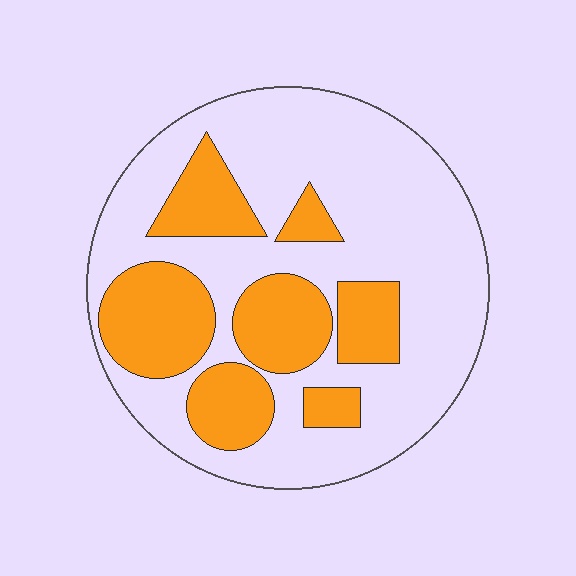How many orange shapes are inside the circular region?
7.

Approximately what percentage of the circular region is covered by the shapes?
Approximately 30%.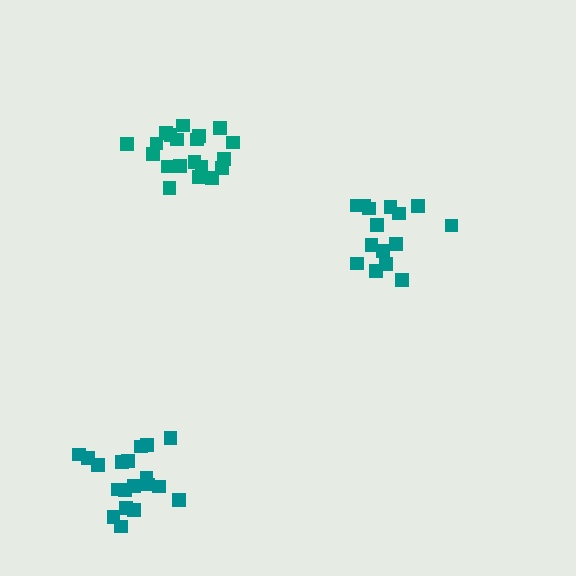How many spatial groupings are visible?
There are 3 spatial groupings.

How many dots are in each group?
Group 1: 15 dots, Group 2: 19 dots, Group 3: 20 dots (54 total).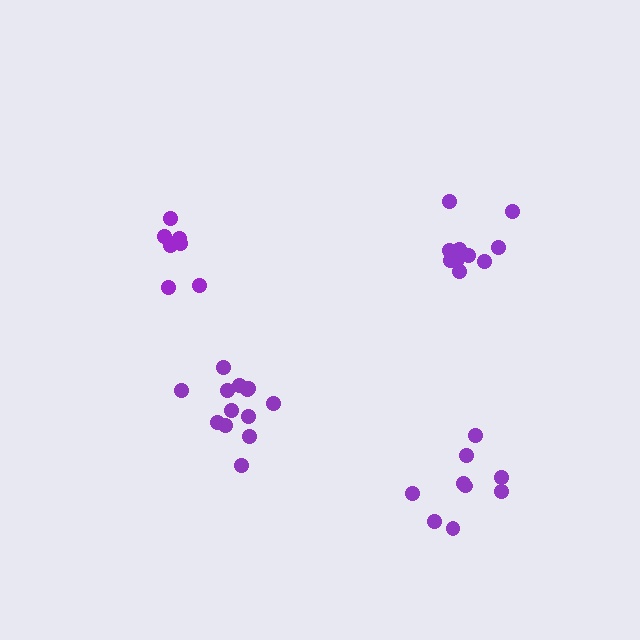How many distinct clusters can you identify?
There are 4 distinct clusters.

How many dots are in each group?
Group 1: 11 dots, Group 2: 9 dots, Group 3: 13 dots, Group 4: 7 dots (40 total).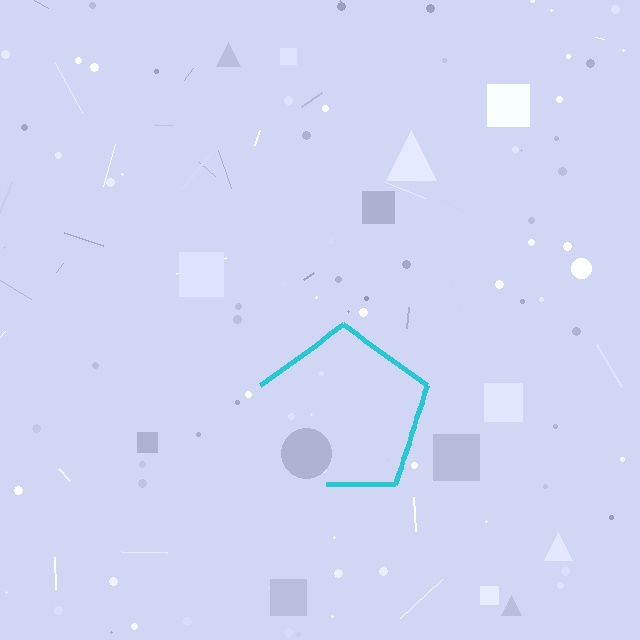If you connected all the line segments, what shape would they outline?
They would outline a pentagon.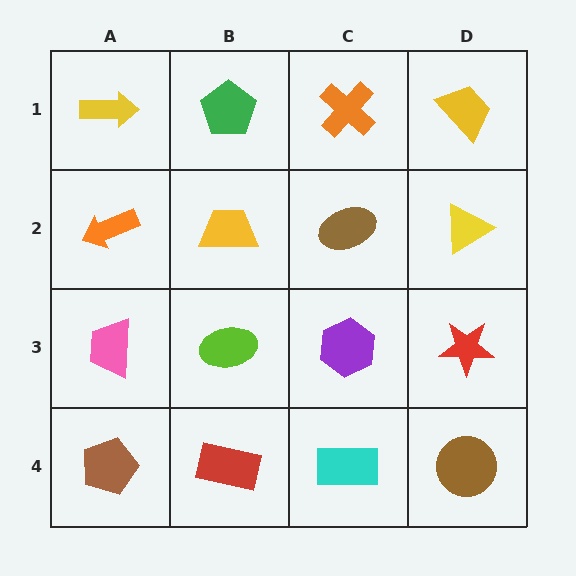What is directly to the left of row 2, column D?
A brown ellipse.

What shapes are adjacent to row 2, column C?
An orange cross (row 1, column C), a purple hexagon (row 3, column C), a yellow trapezoid (row 2, column B), a yellow triangle (row 2, column D).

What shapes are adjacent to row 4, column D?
A red star (row 3, column D), a cyan rectangle (row 4, column C).